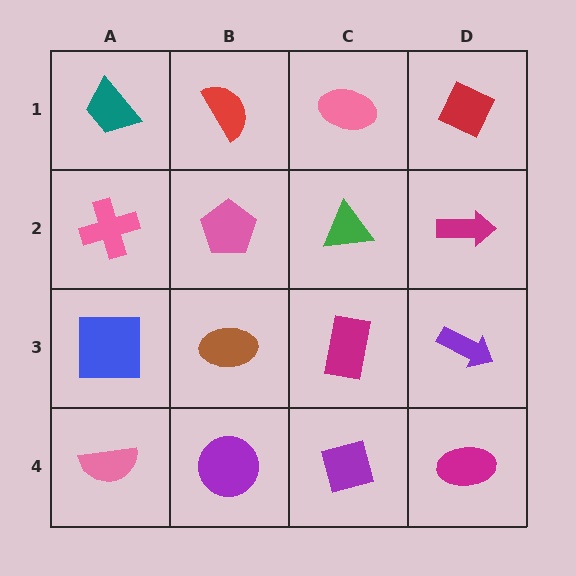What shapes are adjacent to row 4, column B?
A brown ellipse (row 3, column B), a pink semicircle (row 4, column A), a purple square (row 4, column C).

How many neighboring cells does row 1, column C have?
3.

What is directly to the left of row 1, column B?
A teal trapezoid.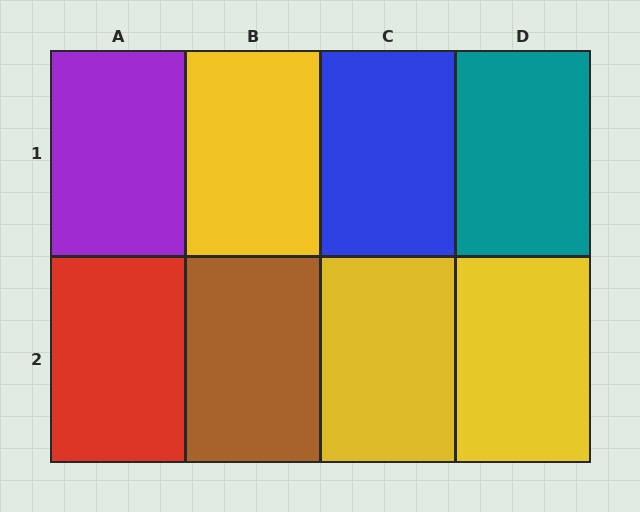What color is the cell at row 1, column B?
Yellow.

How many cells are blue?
1 cell is blue.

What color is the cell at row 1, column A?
Purple.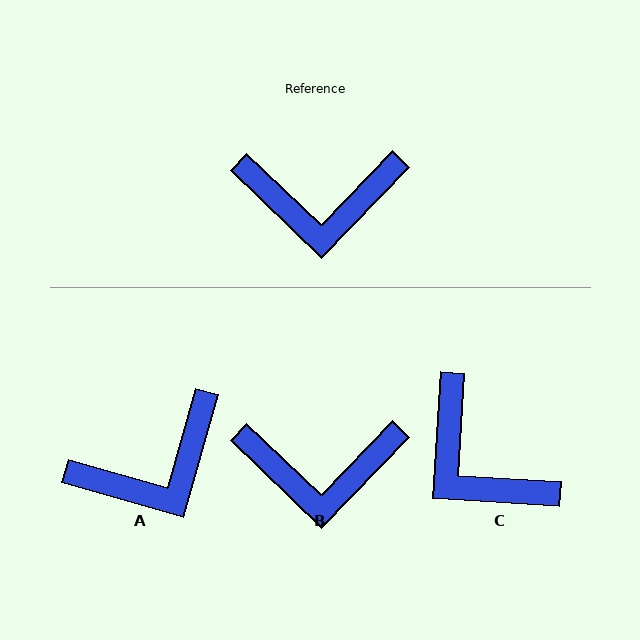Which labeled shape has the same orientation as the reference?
B.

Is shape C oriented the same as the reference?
No, it is off by about 50 degrees.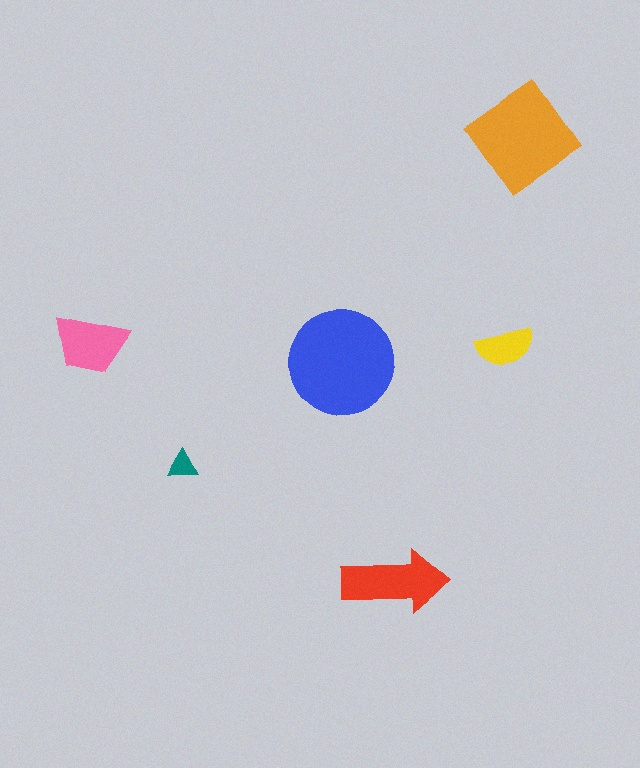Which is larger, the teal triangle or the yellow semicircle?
The yellow semicircle.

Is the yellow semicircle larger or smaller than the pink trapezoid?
Smaller.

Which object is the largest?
The blue circle.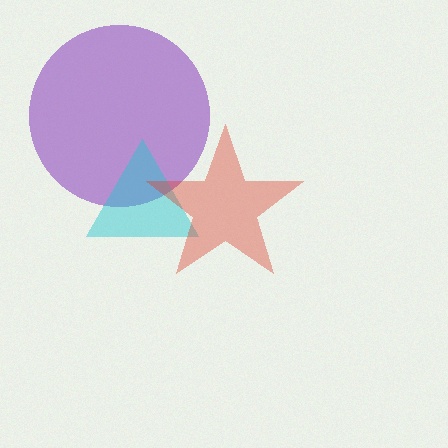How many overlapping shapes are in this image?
There are 3 overlapping shapes in the image.